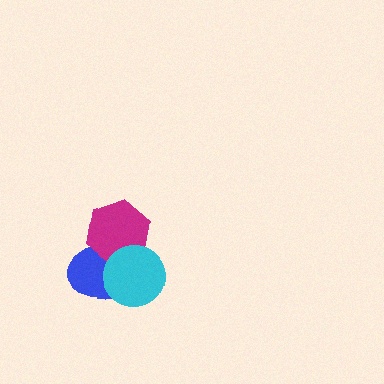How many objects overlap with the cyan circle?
2 objects overlap with the cyan circle.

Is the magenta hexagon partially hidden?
Yes, it is partially covered by another shape.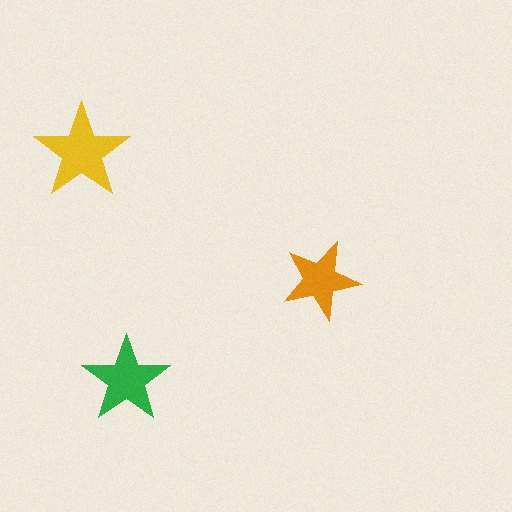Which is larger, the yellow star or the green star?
The yellow one.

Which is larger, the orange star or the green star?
The green one.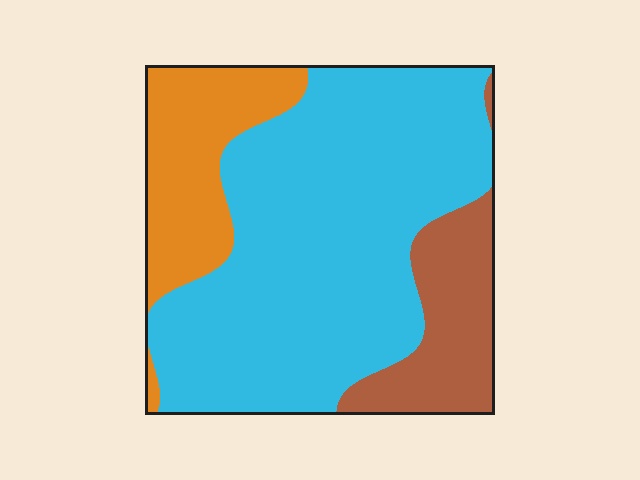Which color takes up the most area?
Cyan, at roughly 65%.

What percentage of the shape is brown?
Brown covers 16% of the shape.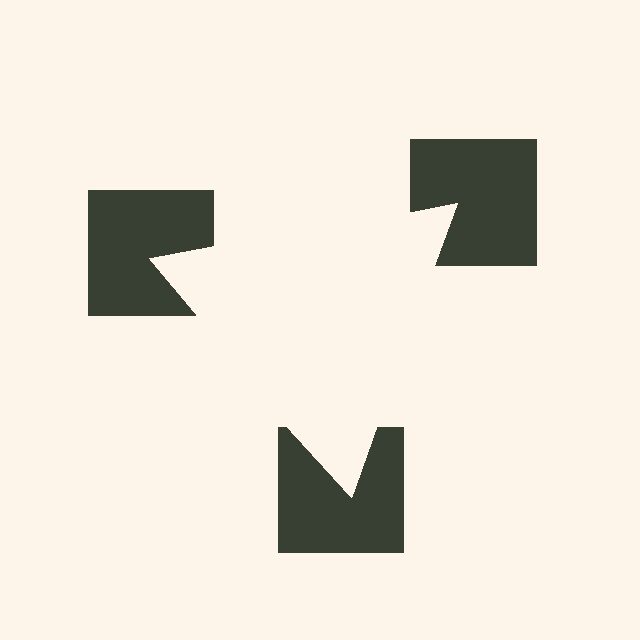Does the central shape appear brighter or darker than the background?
It typically appears slightly brighter than the background, even though no actual brightness change is drawn.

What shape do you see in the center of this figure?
An illusory triangle — its edges are inferred from the aligned wedge cuts in the notched squares, not physically drawn.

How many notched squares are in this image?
There are 3 — one at each vertex of the illusory triangle.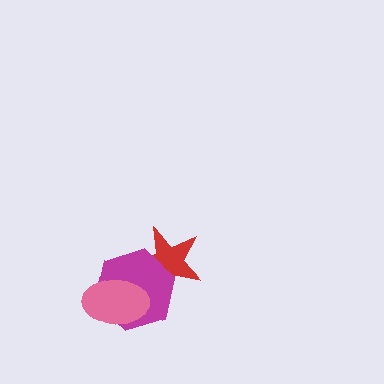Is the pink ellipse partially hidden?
No, no other shape covers it.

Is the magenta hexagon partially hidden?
Yes, it is partially covered by another shape.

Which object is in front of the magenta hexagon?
The pink ellipse is in front of the magenta hexagon.